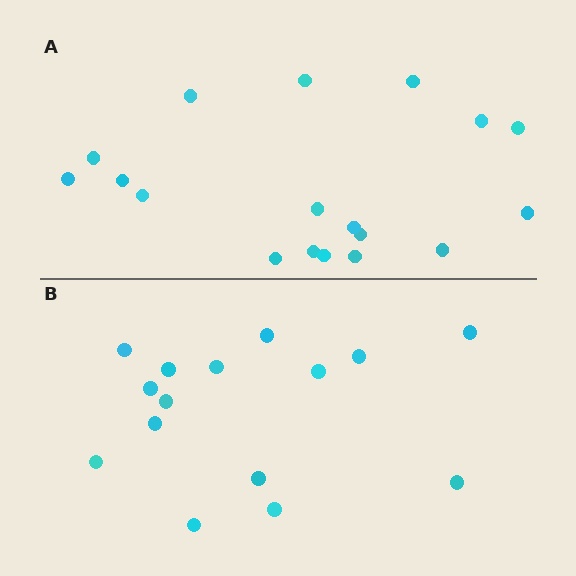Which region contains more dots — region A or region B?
Region A (the top region) has more dots.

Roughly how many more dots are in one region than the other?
Region A has just a few more — roughly 2 or 3 more dots than region B.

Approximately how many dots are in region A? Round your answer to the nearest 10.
About 20 dots. (The exact count is 18, which rounds to 20.)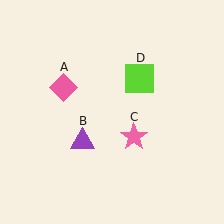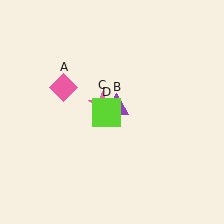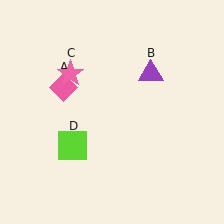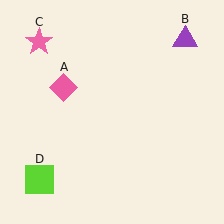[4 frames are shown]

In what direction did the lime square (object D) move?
The lime square (object D) moved down and to the left.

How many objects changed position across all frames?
3 objects changed position: purple triangle (object B), pink star (object C), lime square (object D).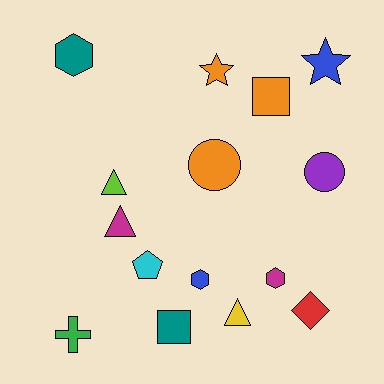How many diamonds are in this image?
There is 1 diamond.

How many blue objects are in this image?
There are 2 blue objects.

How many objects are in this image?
There are 15 objects.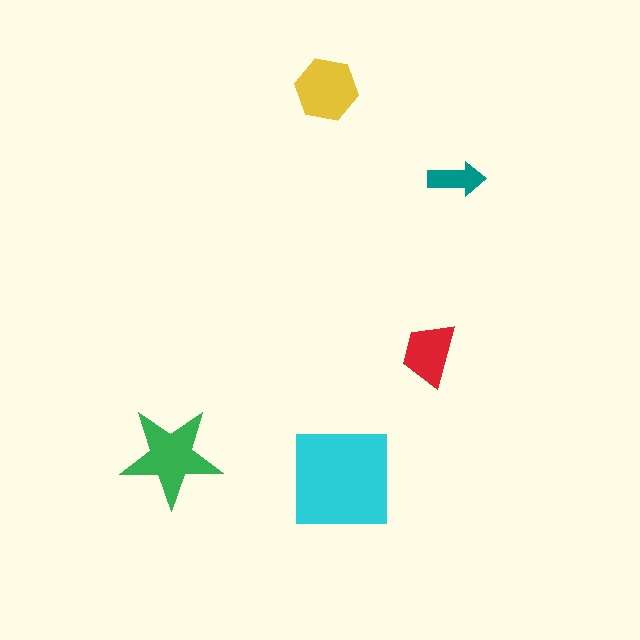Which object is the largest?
The cyan square.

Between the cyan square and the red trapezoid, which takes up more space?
The cyan square.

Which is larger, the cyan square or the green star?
The cyan square.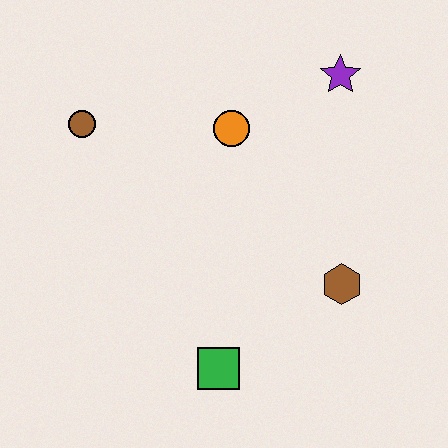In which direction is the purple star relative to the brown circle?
The purple star is to the right of the brown circle.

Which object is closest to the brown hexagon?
The green square is closest to the brown hexagon.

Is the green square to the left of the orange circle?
Yes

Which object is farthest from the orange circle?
The green square is farthest from the orange circle.